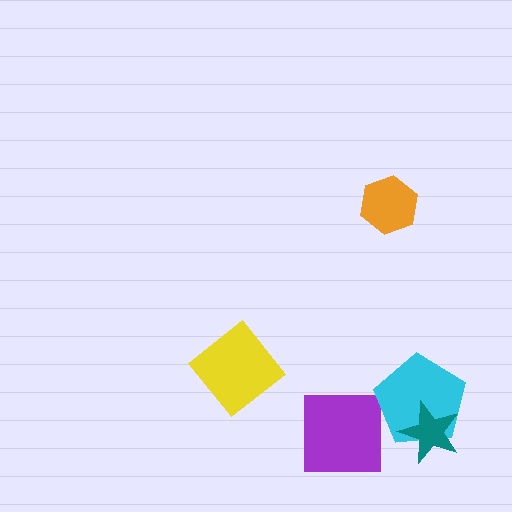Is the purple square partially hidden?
No, no other shape covers it.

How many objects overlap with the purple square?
0 objects overlap with the purple square.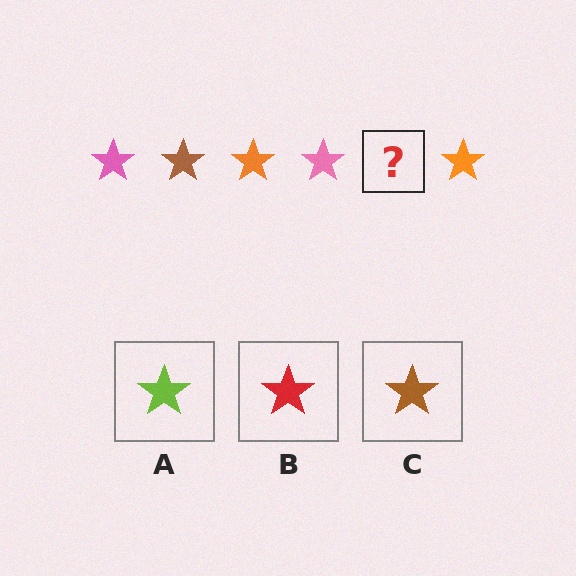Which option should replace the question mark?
Option C.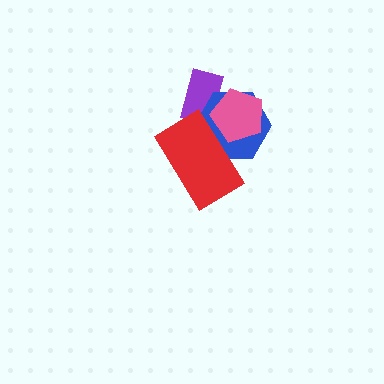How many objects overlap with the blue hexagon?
3 objects overlap with the blue hexagon.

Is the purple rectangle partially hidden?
Yes, it is partially covered by another shape.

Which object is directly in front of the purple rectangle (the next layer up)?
The blue hexagon is directly in front of the purple rectangle.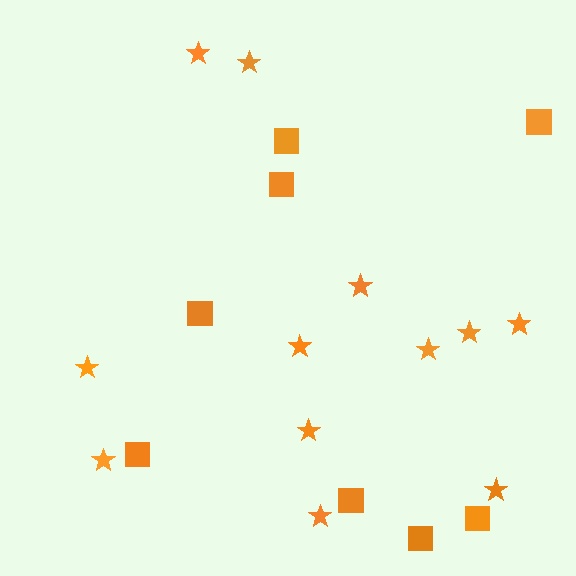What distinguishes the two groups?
There are 2 groups: one group of stars (12) and one group of squares (8).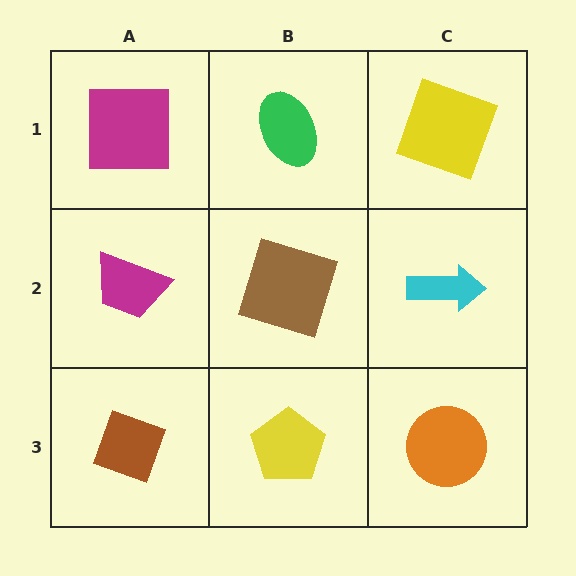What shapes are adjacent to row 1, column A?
A magenta trapezoid (row 2, column A), a green ellipse (row 1, column B).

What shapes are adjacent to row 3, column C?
A cyan arrow (row 2, column C), a yellow pentagon (row 3, column B).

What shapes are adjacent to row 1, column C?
A cyan arrow (row 2, column C), a green ellipse (row 1, column B).